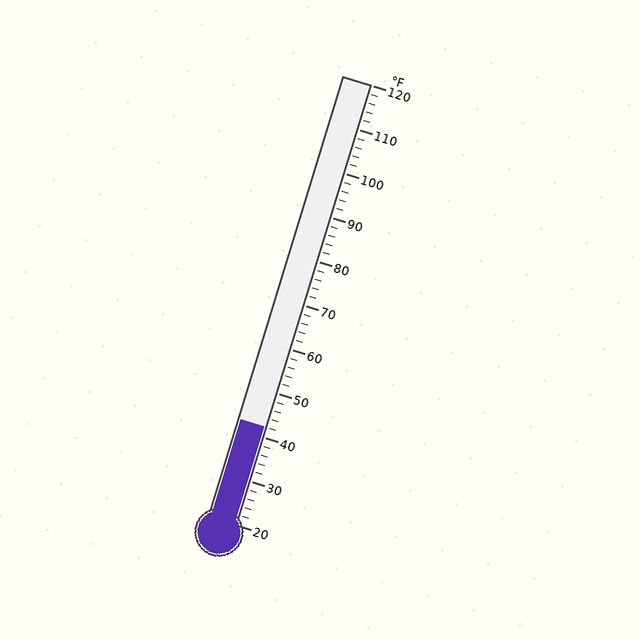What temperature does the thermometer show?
The thermometer shows approximately 42°F.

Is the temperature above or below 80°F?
The temperature is below 80°F.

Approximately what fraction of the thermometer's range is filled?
The thermometer is filled to approximately 20% of its range.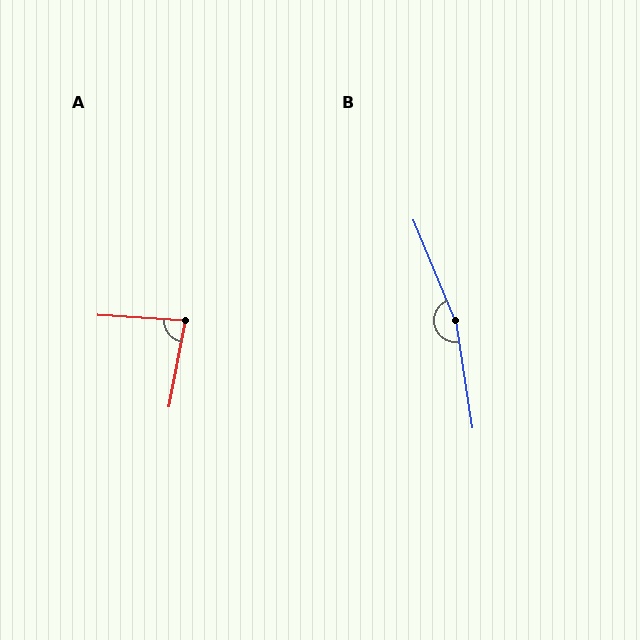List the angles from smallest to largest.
A (82°), B (166°).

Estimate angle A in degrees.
Approximately 82 degrees.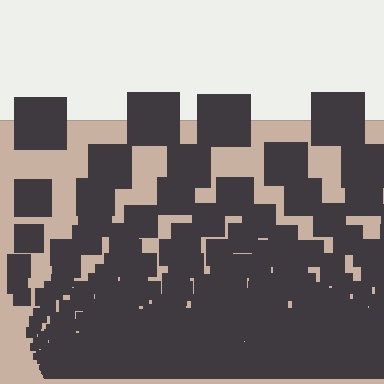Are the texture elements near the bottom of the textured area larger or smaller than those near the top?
Smaller. The gradient is inverted — elements near the bottom are smaller and denser.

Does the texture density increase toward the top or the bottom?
Density increases toward the bottom.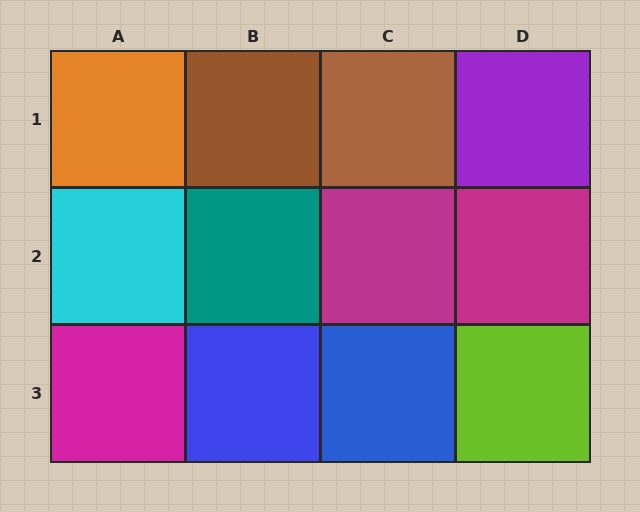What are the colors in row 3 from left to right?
Magenta, blue, blue, lime.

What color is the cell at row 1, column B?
Brown.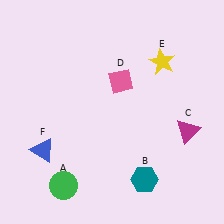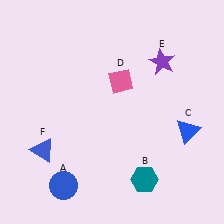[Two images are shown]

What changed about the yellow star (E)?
In Image 1, E is yellow. In Image 2, it changed to purple.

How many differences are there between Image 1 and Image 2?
There are 3 differences between the two images.